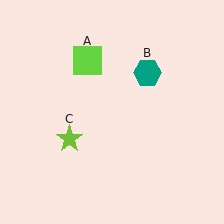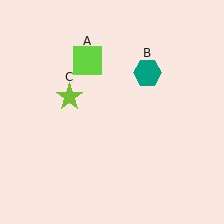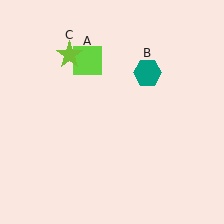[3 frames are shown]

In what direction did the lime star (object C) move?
The lime star (object C) moved up.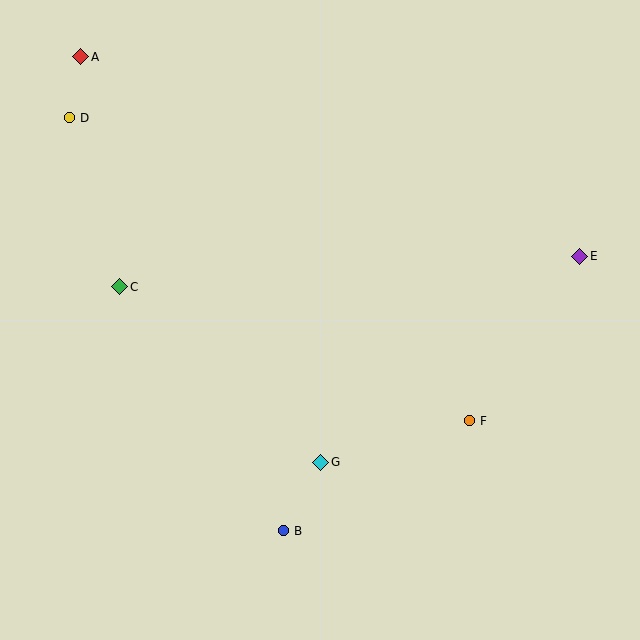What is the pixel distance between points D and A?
The distance between D and A is 62 pixels.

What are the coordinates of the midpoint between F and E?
The midpoint between F and E is at (525, 339).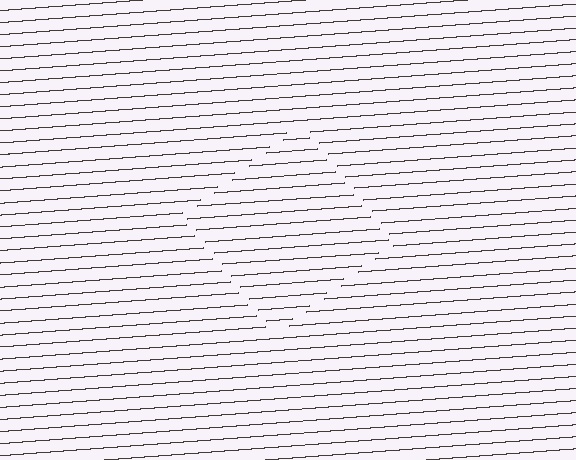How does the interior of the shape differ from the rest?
The interior of the shape contains the same grating, shifted by half a period — the contour is defined by the phase discontinuity where line-ends from the inner and outer gratings abut.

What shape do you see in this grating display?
An illusory square. The interior of the shape contains the same grating, shifted by half a period — the contour is defined by the phase discontinuity where line-ends from the inner and outer gratings abut.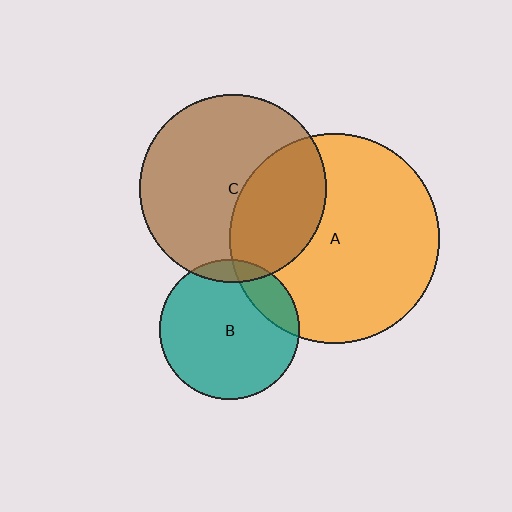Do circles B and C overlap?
Yes.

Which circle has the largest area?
Circle A (orange).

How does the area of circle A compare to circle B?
Approximately 2.3 times.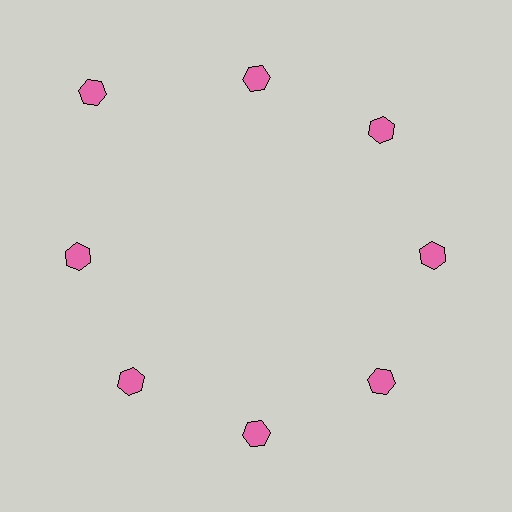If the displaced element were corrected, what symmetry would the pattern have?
It would have 8-fold rotational symmetry — the pattern would map onto itself every 45 degrees.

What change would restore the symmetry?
The symmetry would be restored by moving it inward, back onto the ring so that all 8 hexagons sit at equal angles and equal distance from the center.